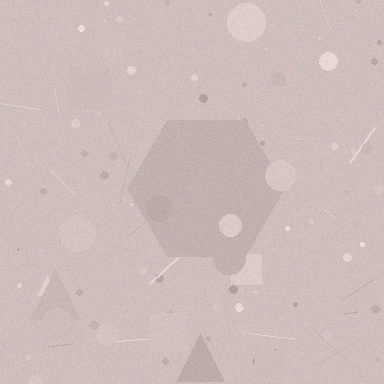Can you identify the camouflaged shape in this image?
The camouflaged shape is a hexagon.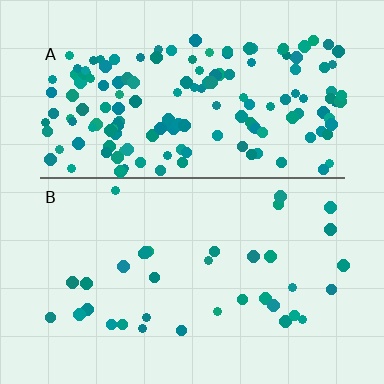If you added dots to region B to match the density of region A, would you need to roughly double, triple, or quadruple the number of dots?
Approximately quadruple.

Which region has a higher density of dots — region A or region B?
A (the top).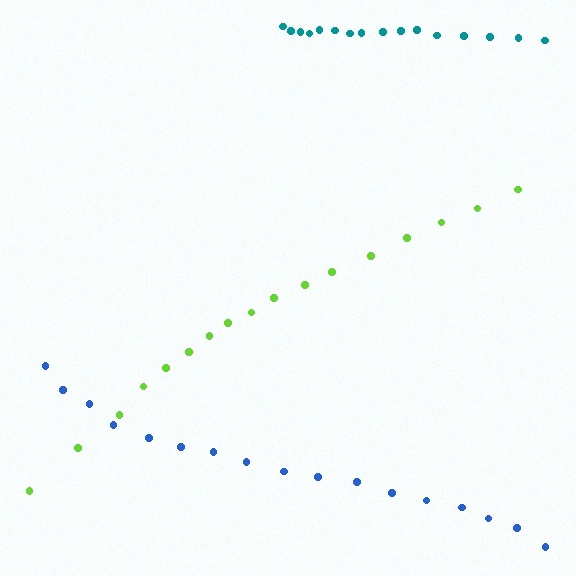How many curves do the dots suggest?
There are 3 distinct paths.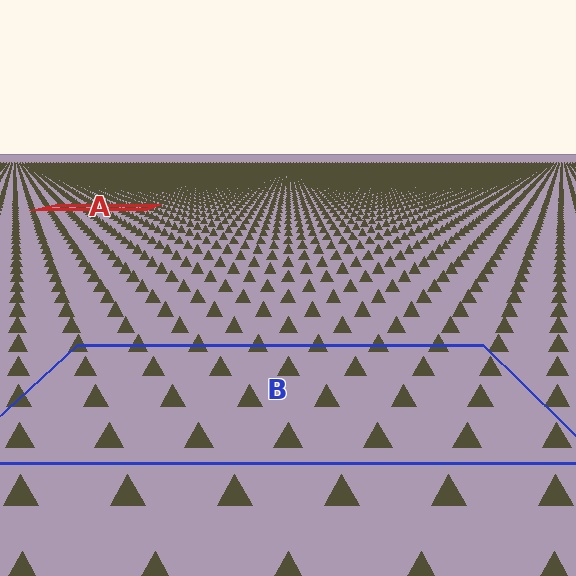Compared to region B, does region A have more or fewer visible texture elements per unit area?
Region A has more texture elements per unit area — they are packed more densely because it is farther away.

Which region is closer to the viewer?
Region B is closer. The texture elements there are larger and more spread out.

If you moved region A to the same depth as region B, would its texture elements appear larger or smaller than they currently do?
They would appear larger. At a closer depth, the same texture elements are projected at a bigger on-screen size.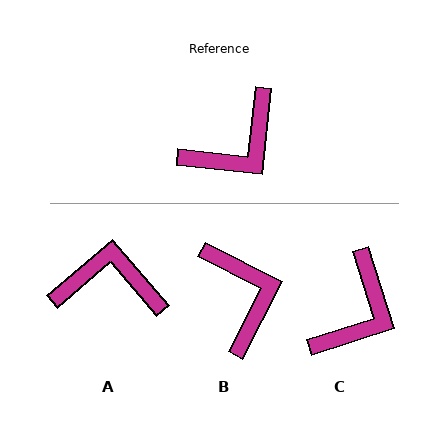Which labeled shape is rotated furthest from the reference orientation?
A, about 137 degrees away.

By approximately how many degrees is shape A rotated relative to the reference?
Approximately 137 degrees counter-clockwise.